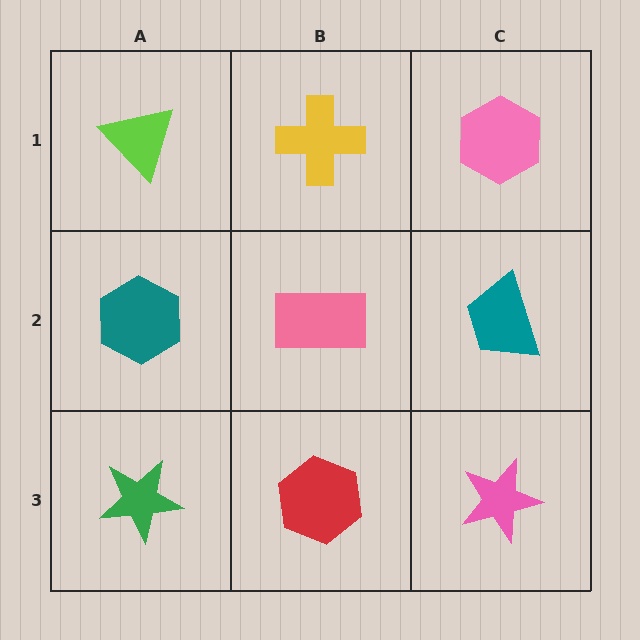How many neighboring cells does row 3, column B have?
3.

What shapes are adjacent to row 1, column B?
A pink rectangle (row 2, column B), a lime triangle (row 1, column A), a pink hexagon (row 1, column C).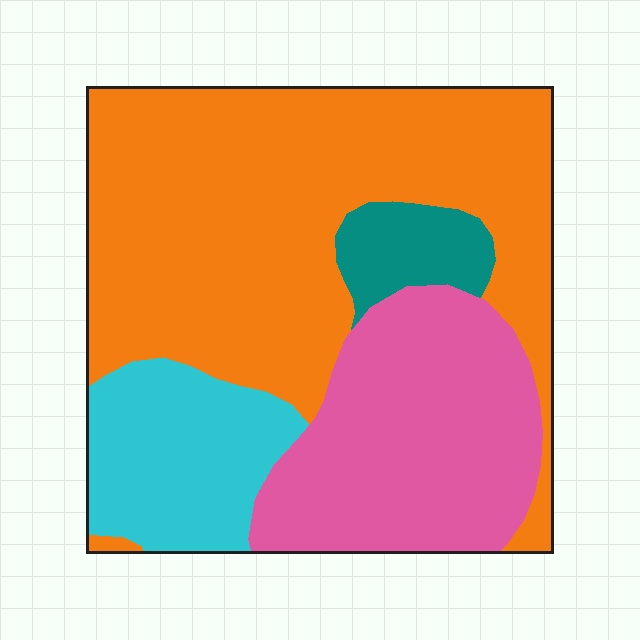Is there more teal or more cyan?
Cyan.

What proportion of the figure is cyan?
Cyan covers 15% of the figure.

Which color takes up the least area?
Teal, at roughly 5%.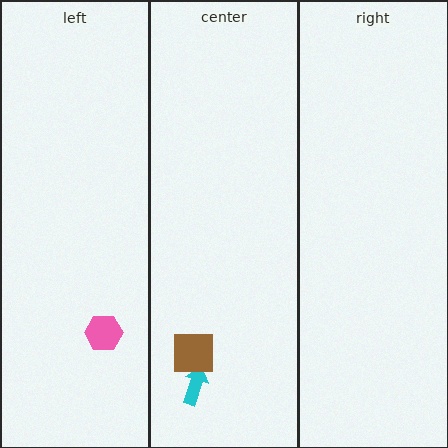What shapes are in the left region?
The pink hexagon.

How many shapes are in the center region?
2.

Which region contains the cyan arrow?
The center region.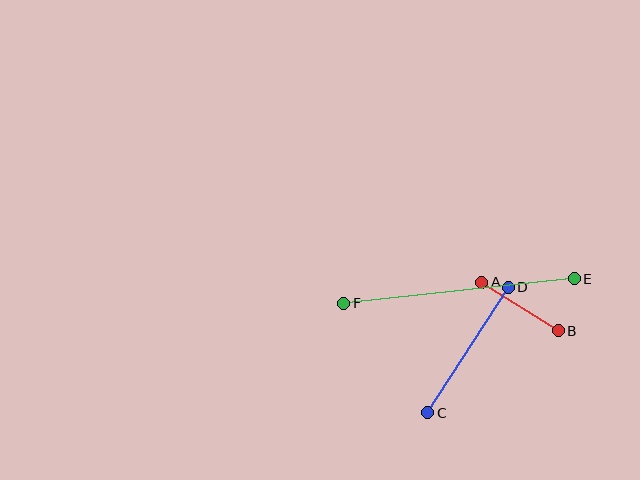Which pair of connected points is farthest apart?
Points E and F are farthest apart.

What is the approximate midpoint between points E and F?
The midpoint is at approximately (459, 291) pixels.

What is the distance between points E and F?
The distance is approximately 232 pixels.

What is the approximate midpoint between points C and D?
The midpoint is at approximately (468, 350) pixels.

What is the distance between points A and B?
The distance is approximately 91 pixels.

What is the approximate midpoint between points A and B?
The midpoint is at approximately (520, 306) pixels.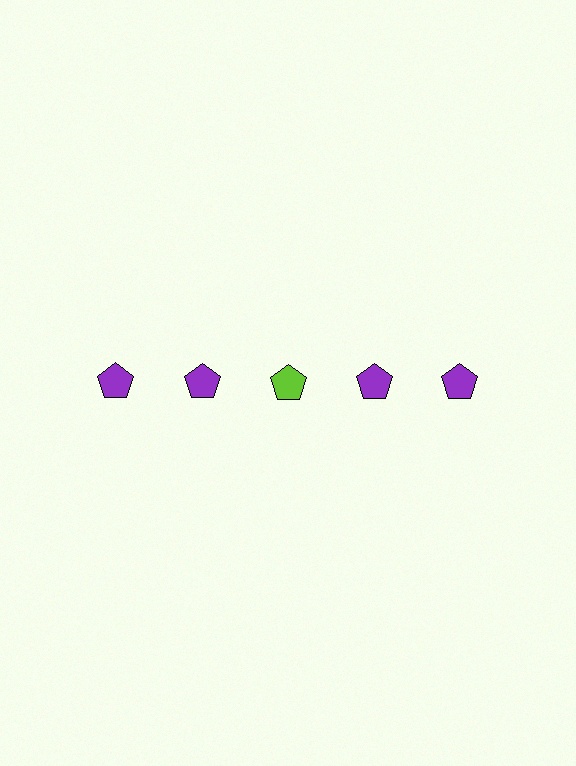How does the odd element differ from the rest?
It has a different color: lime instead of purple.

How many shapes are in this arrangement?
There are 5 shapes arranged in a grid pattern.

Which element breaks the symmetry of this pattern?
The lime pentagon in the top row, center column breaks the symmetry. All other shapes are purple pentagons.